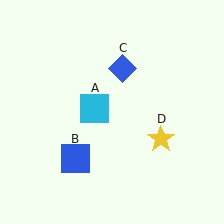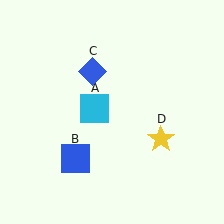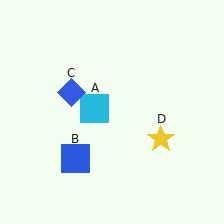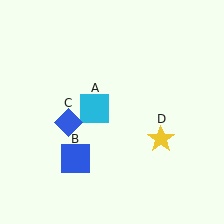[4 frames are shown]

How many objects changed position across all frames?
1 object changed position: blue diamond (object C).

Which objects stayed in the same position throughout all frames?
Cyan square (object A) and blue square (object B) and yellow star (object D) remained stationary.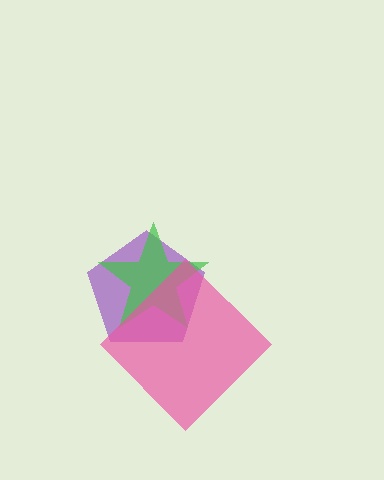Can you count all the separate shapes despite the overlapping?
Yes, there are 3 separate shapes.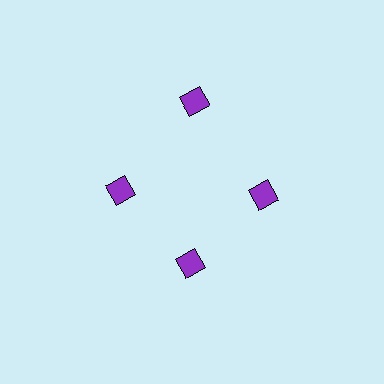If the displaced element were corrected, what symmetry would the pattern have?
It would have 4-fold rotational symmetry — the pattern would map onto itself every 90 degrees.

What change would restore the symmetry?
The symmetry would be restored by moving it inward, back onto the ring so that all 4 diamonds sit at equal angles and equal distance from the center.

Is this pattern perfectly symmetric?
No. The 4 purple diamonds are arranged in a ring, but one element near the 12 o'clock position is pushed outward from the center, breaking the 4-fold rotational symmetry.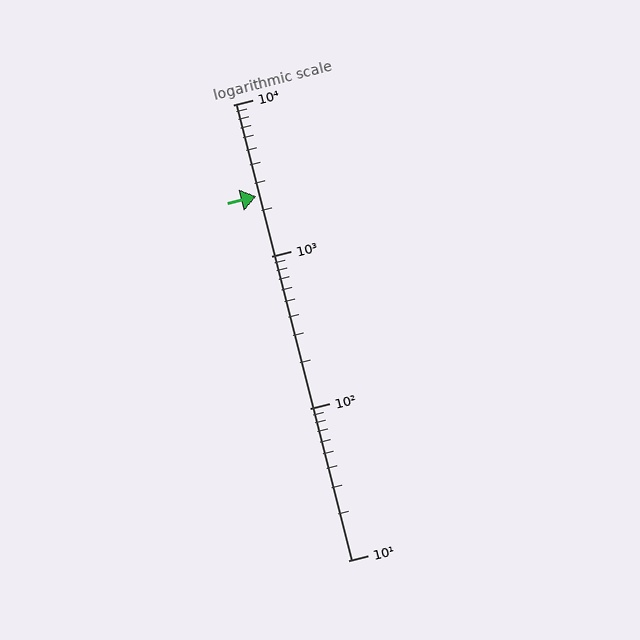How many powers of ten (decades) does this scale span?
The scale spans 3 decades, from 10 to 10000.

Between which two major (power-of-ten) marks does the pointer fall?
The pointer is between 1000 and 10000.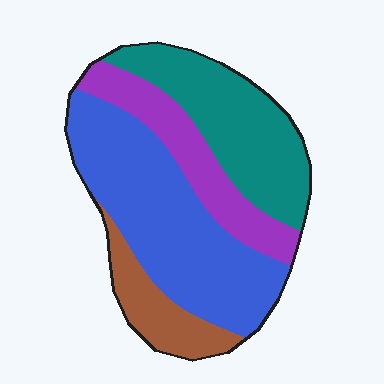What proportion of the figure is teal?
Teal covers roughly 30% of the figure.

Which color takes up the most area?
Blue, at roughly 40%.